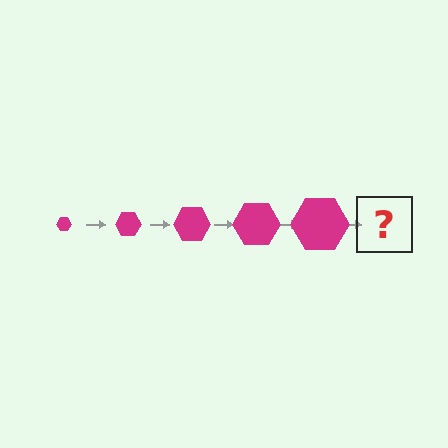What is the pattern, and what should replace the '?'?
The pattern is that the hexagon gets progressively larger each step. The '?' should be a magenta hexagon, larger than the previous one.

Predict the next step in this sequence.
The next step is a magenta hexagon, larger than the previous one.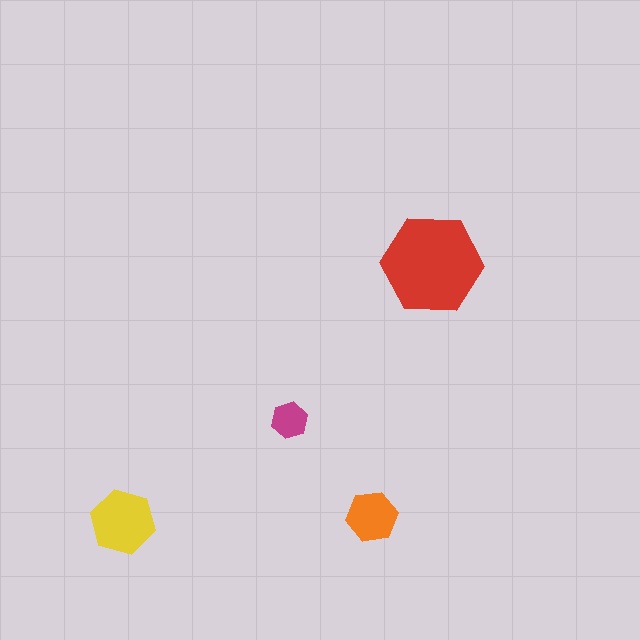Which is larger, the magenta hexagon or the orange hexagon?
The orange one.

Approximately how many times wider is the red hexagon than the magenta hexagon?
About 2.5 times wider.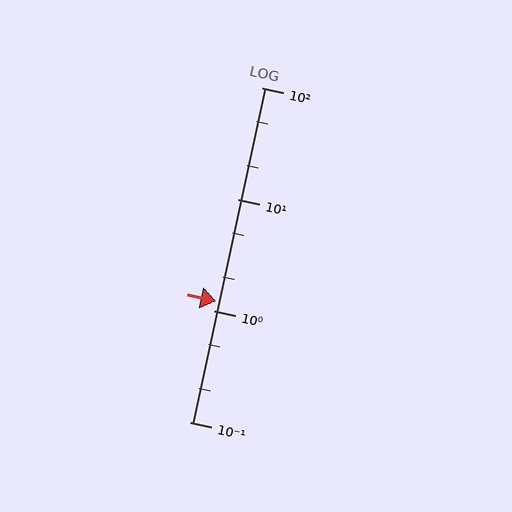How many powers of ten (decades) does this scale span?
The scale spans 3 decades, from 0.1 to 100.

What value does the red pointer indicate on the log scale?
The pointer indicates approximately 1.2.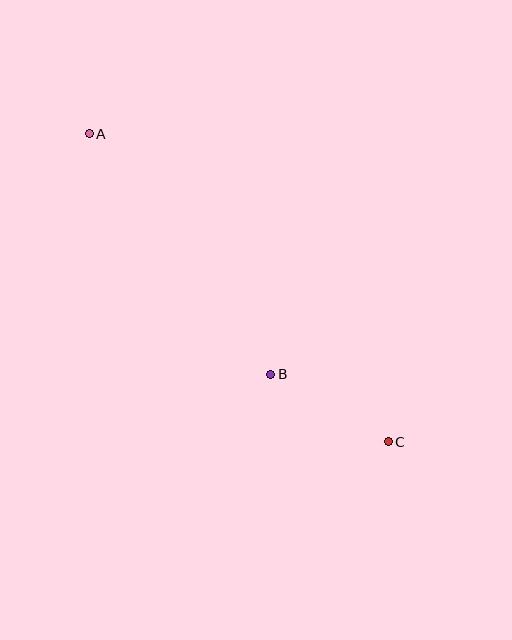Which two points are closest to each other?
Points B and C are closest to each other.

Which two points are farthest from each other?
Points A and C are farthest from each other.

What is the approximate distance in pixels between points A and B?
The distance between A and B is approximately 301 pixels.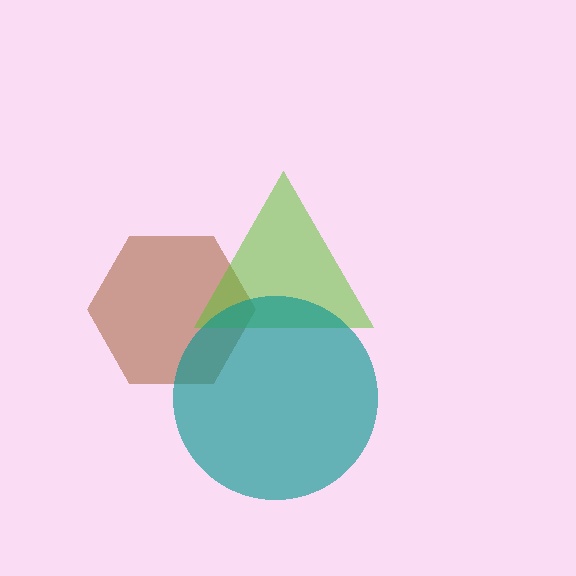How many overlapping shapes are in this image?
There are 3 overlapping shapes in the image.